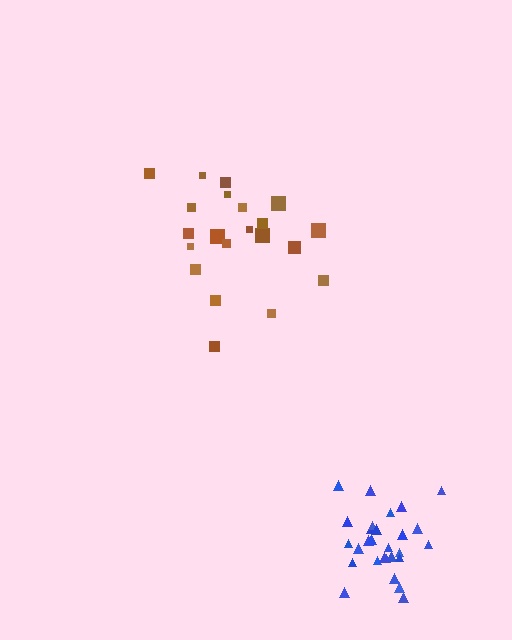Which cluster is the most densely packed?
Blue.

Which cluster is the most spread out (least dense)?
Brown.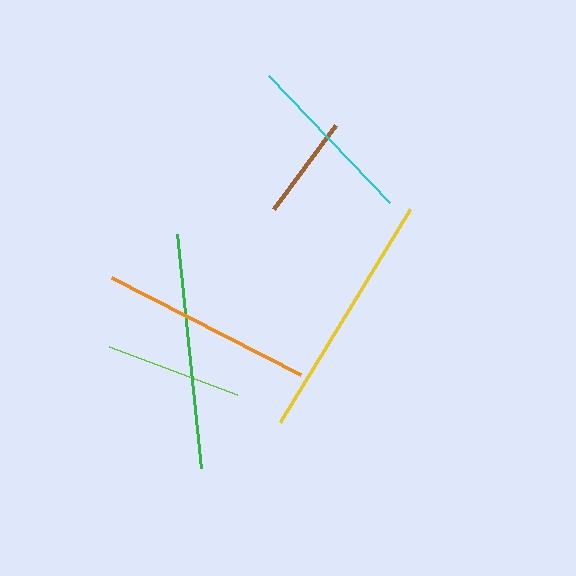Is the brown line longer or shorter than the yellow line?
The yellow line is longer than the brown line.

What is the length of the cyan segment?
The cyan segment is approximately 176 pixels long.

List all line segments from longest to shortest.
From longest to shortest: yellow, green, orange, cyan, lime, brown.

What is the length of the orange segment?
The orange segment is approximately 213 pixels long.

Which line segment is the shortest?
The brown line is the shortest at approximately 105 pixels.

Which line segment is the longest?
The yellow line is the longest at approximately 249 pixels.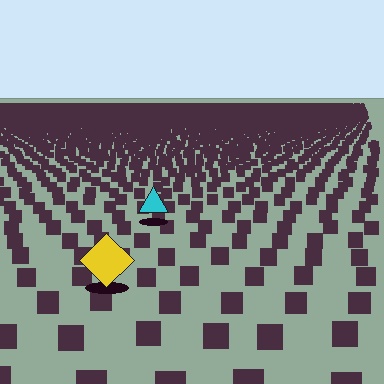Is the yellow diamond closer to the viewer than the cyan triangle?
Yes. The yellow diamond is closer — you can tell from the texture gradient: the ground texture is coarser near it.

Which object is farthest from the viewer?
The cyan triangle is farthest from the viewer. It appears smaller and the ground texture around it is denser.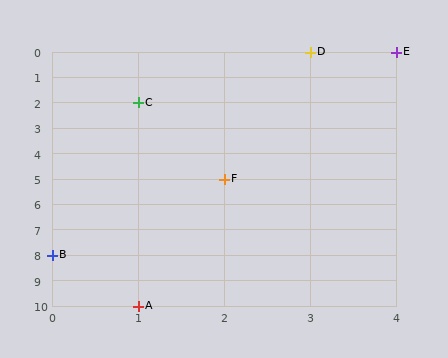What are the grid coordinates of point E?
Point E is at grid coordinates (4, 0).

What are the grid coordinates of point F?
Point F is at grid coordinates (2, 5).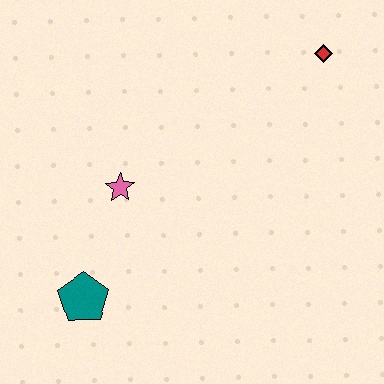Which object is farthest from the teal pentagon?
The red diamond is farthest from the teal pentagon.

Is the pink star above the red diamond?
No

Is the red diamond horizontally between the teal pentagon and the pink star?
No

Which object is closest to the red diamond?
The pink star is closest to the red diamond.